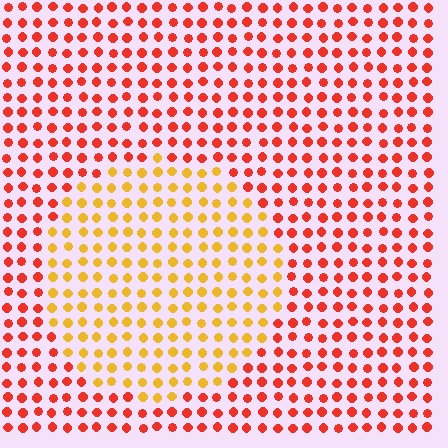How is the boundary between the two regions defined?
The boundary is defined purely by a slight shift in hue (about 41 degrees). Spacing, size, and orientation are identical on both sides.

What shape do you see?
I see a circle.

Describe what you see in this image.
The image is filled with small red elements in a uniform arrangement. A circle-shaped region is visible where the elements are tinted to a slightly different hue, forming a subtle color boundary.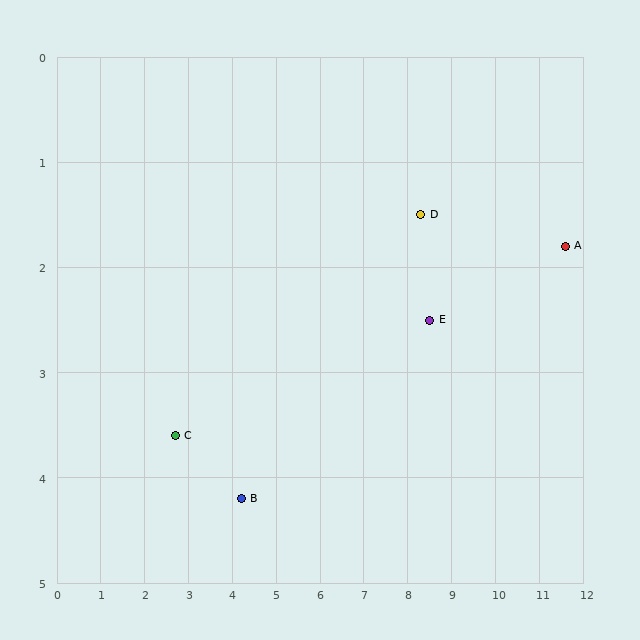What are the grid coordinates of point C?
Point C is at approximately (2.7, 3.6).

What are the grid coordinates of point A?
Point A is at approximately (11.6, 1.8).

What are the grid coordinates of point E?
Point E is at approximately (8.5, 2.5).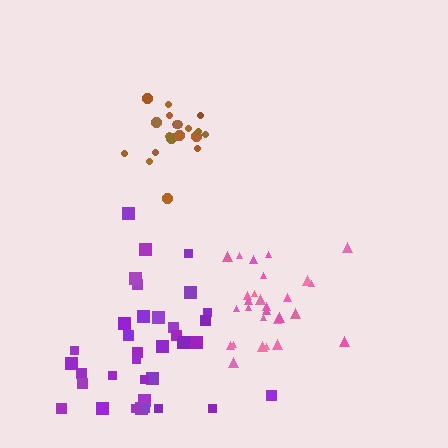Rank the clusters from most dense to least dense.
brown, pink, purple.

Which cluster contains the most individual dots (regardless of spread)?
Purple (35).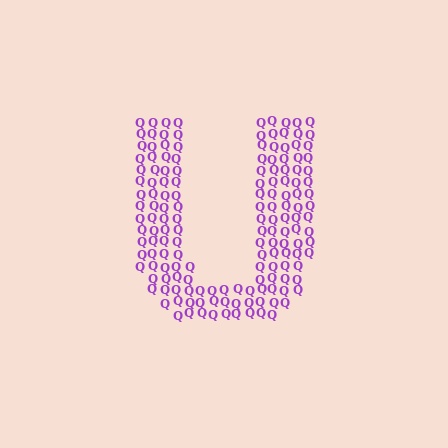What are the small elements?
The small elements are letter Q's.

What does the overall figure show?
The overall figure shows the letter U.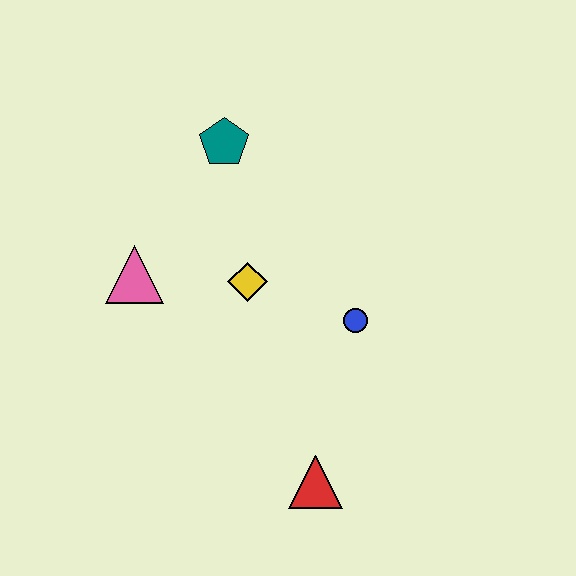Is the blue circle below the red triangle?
No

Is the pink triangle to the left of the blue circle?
Yes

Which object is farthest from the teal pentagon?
The red triangle is farthest from the teal pentagon.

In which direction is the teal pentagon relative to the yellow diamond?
The teal pentagon is above the yellow diamond.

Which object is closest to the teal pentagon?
The yellow diamond is closest to the teal pentagon.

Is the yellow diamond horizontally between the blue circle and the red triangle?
No